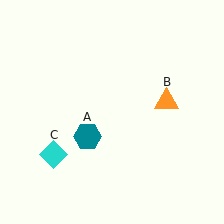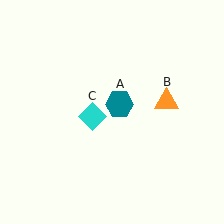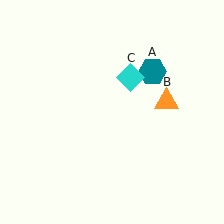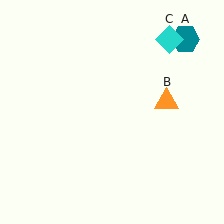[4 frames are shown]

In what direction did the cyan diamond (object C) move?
The cyan diamond (object C) moved up and to the right.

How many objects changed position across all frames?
2 objects changed position: teal hexagon (object A), cyan diamond (object C).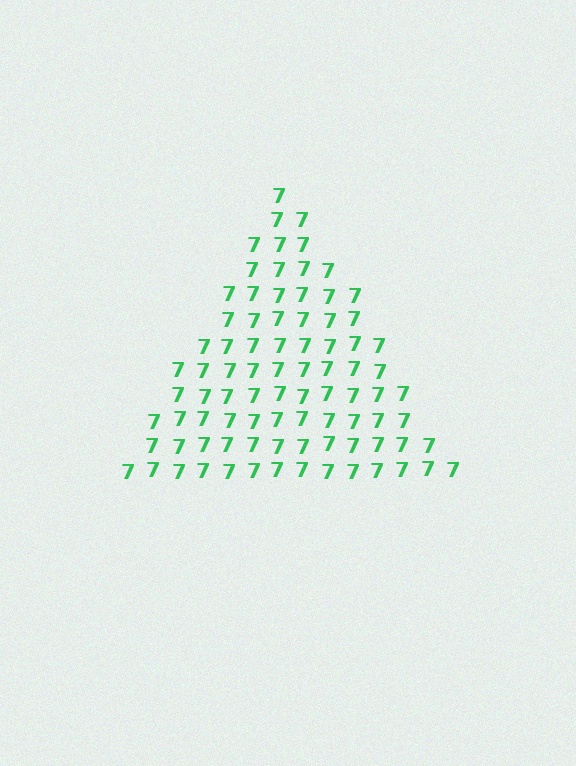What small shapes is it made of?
It is made of small digit 7's.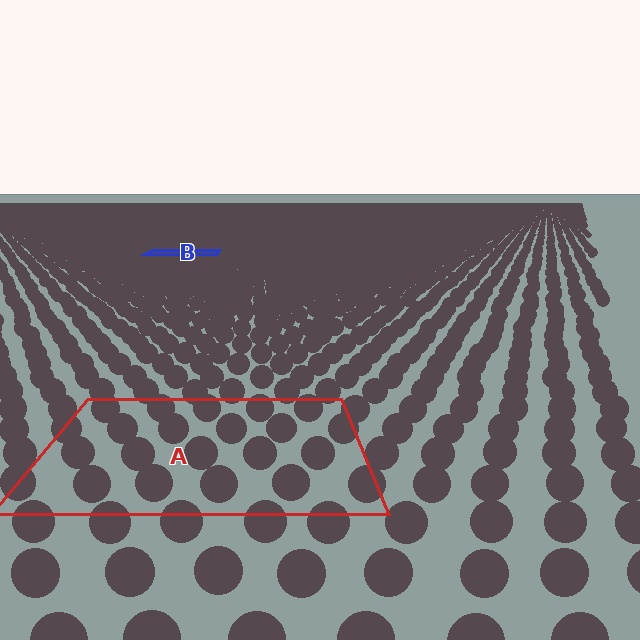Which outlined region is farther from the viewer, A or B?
Region B is farther from the viewer — the texture elements inside it appear smaller and more densely packed.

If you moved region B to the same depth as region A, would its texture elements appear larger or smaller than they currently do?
They would appear larger. At a closer depth, the same texture elements are projected at a bigger on-screen size.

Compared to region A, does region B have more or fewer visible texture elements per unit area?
Region B has more texture elements per unit area — they are packed more densely because it is farther away.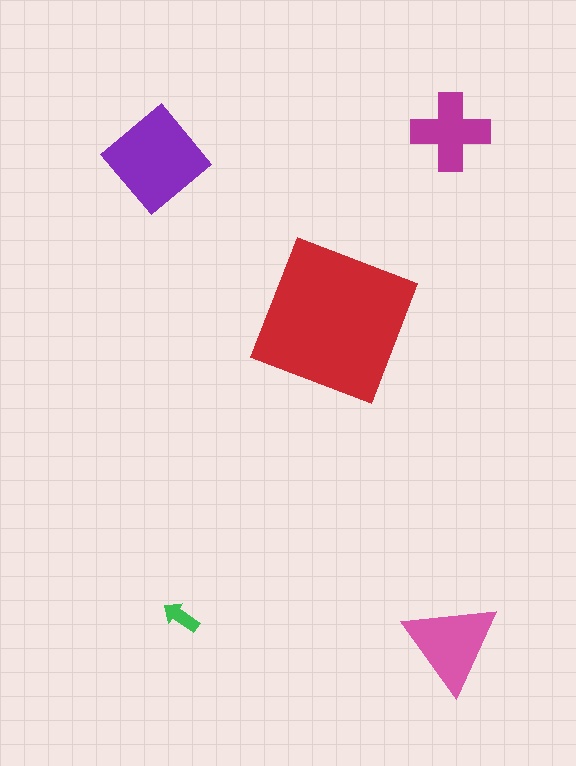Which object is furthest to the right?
The pink triangle is rightmost.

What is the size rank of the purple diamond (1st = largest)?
2nd.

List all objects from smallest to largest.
The green arrow, the magenta cross, the pink triangle, the purple diamond, the red square.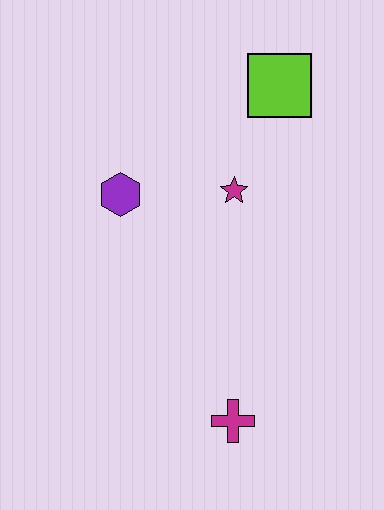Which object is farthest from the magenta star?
The magenta cross is farthest from the magenta star.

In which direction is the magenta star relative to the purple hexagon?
The magenta star is to the right of the purple hexagon.